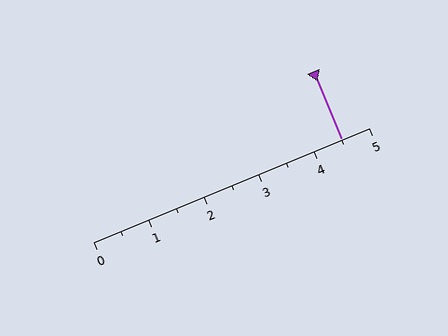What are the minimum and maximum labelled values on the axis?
The axis runs from 0 to 5.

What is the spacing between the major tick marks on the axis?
The major ticks are spaced 1 apart.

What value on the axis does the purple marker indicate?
The marker indicates approximately 4.5.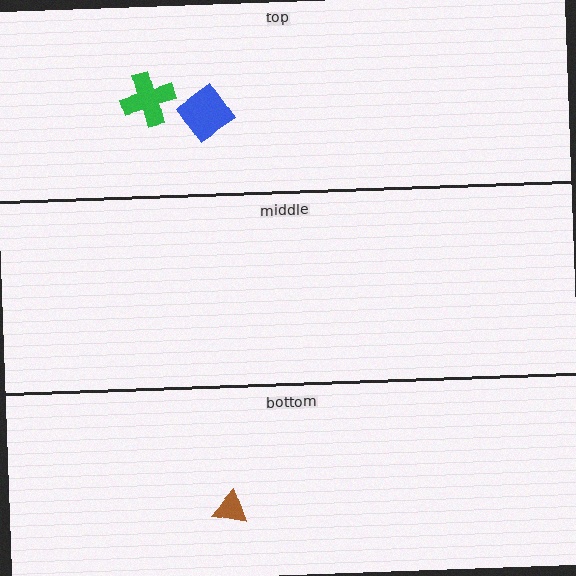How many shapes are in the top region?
2.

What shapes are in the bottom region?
The brown triangle.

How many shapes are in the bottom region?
1.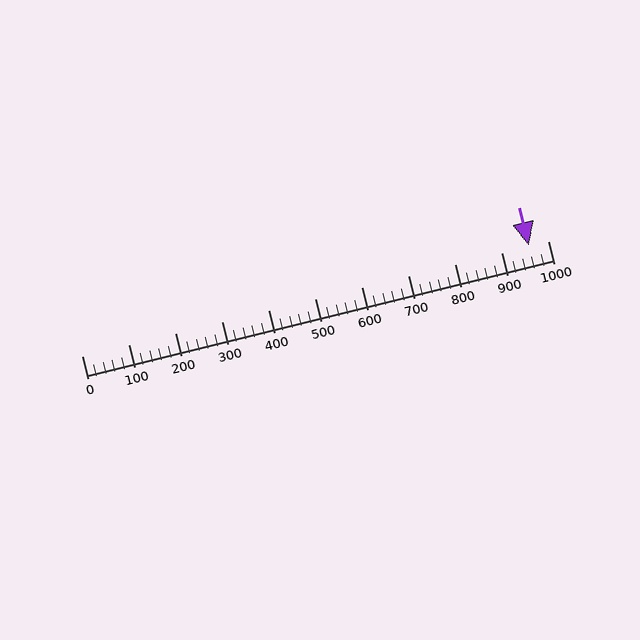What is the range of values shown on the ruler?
The ruler shows values from 0 to 1000.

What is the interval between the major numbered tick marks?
The major tick marks are spaced 100 units apart.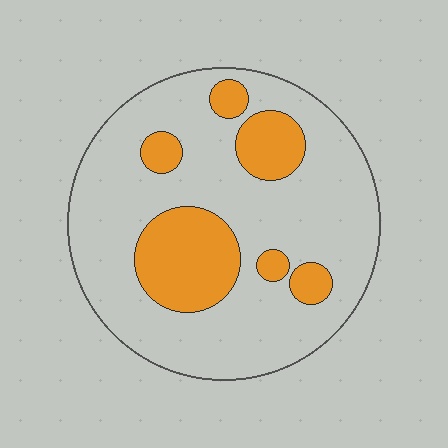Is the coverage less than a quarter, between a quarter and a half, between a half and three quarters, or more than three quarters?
Less than a quarter.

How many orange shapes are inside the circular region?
6.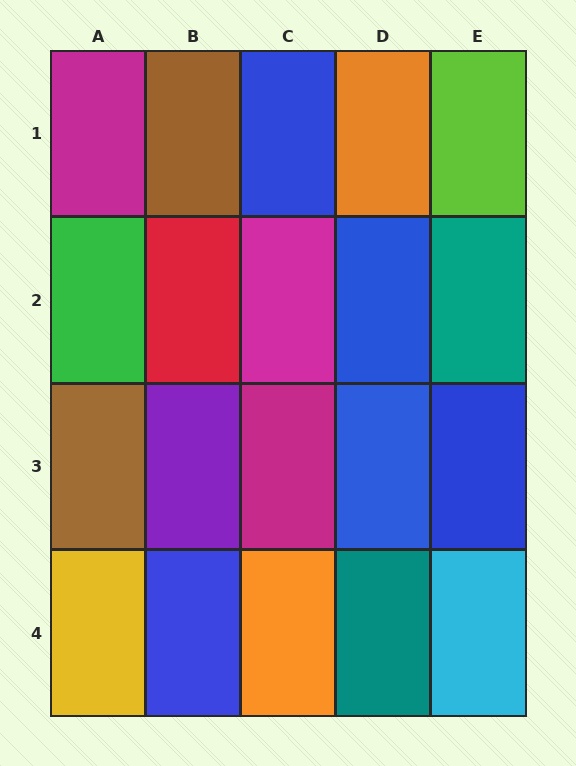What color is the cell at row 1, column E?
Lime.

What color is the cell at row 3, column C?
Magenta.